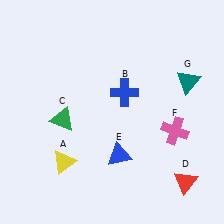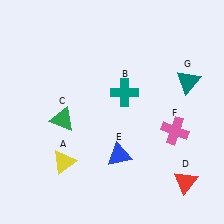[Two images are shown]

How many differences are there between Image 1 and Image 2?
There is 1 difference between the two images.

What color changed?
The cross (B) changed from blue in Image 1 to teal in Image 2.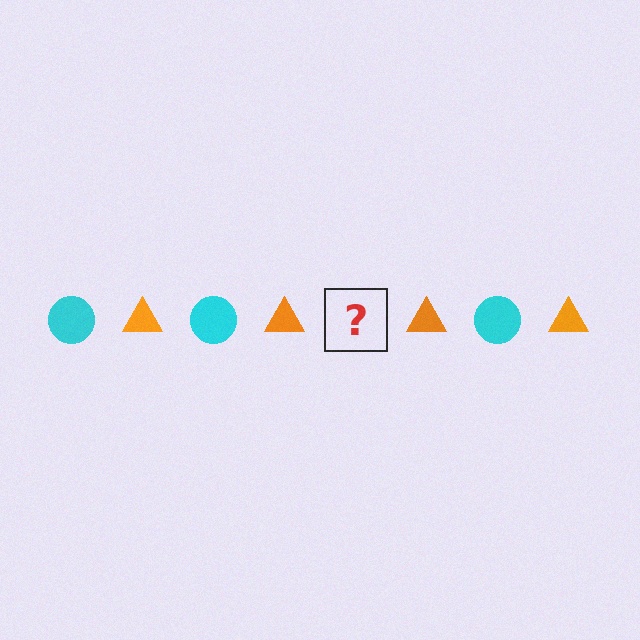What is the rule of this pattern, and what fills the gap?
The rule is that the pattern alternates between cyan circle and orange triangle. The gap should be filled with a cyan circle.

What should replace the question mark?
The question mark should be replaced with a cyan circle.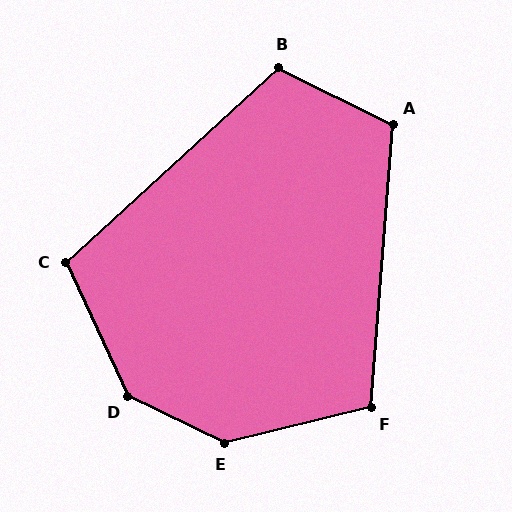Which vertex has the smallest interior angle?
C, at approximately 108 degrees.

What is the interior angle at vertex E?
Approximately 140 degrees (obtuse).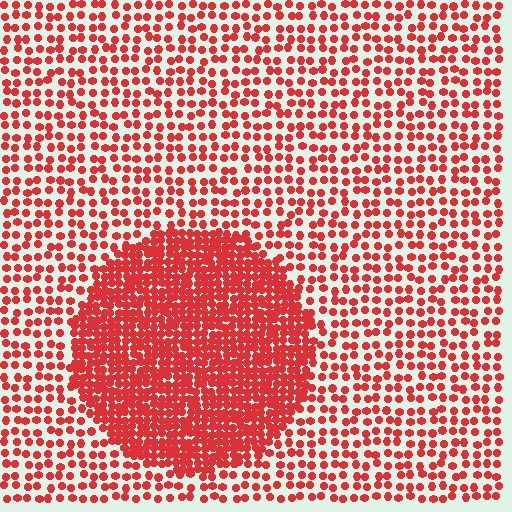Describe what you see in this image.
The image contains small red elements arranged at two different densities. A circle-shaped region is visible where the elements are more densely packed than the surrounding area.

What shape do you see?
I see a circle.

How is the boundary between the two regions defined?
The boundary is defined by a change in element density (approximately 2.3x ratio). All elements are the same color, size, and shape.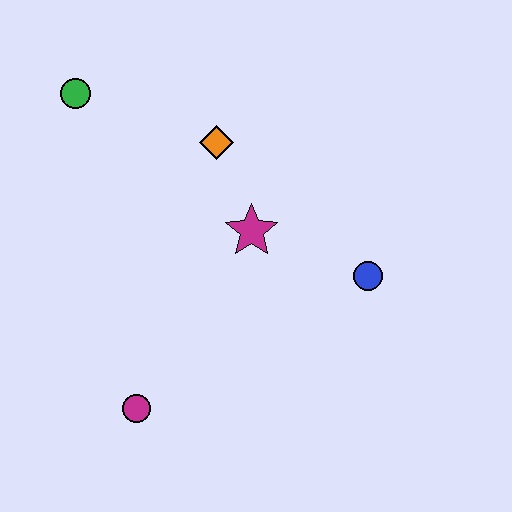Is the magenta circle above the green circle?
No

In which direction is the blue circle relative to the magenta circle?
The blue circle is to the right of the magenta circle.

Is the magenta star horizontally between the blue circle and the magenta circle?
Yes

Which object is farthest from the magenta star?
The green circle is farthest from the magenta star.